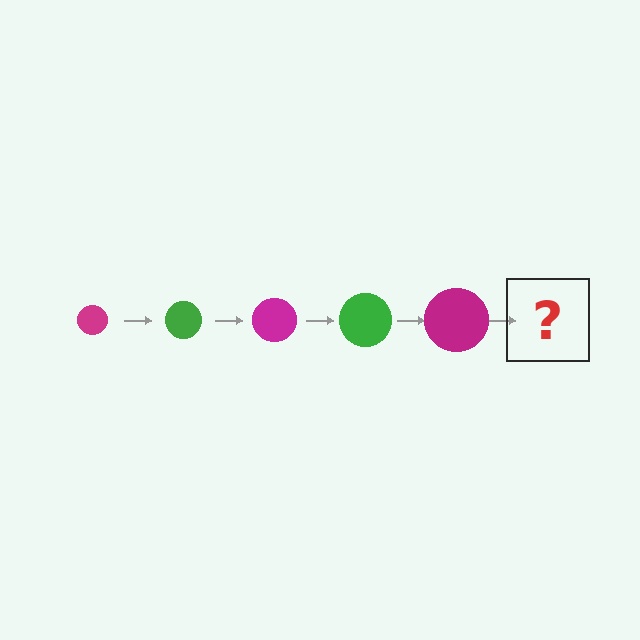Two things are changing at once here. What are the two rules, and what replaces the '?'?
The two rules are that the circle grows larger each step and the color cycles through magenta and green. The '?' should be a green circle, larger than the previous one.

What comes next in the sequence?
The next element should be a green circle, larger than the previous one.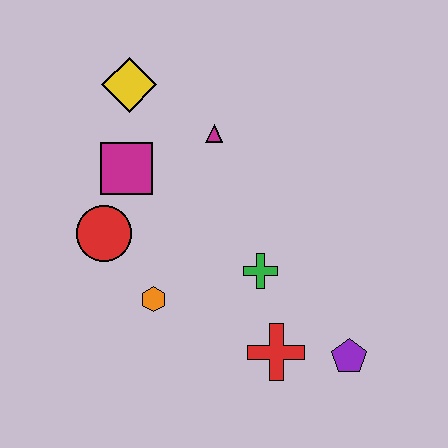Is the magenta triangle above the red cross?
Yes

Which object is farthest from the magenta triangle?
The purple pentagon is farthest from the magenta triangle.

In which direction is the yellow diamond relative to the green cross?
The yellow diamond is above the green cross.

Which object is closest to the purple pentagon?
The red cross is closest to the purple pentagon.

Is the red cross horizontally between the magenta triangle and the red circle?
No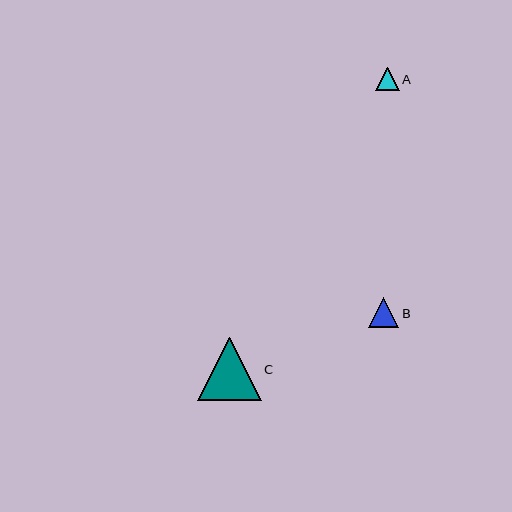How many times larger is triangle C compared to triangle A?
Triangle C is approximately 2.7 times the size of triangle A.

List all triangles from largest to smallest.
From largest to smallest: C, B, A.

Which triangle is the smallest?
Triangle A is the smallest with a size of approximately 23 pixels.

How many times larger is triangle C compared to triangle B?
Triangle C is approximately 2.1 times the size of triangle B.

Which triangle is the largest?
Triangle C is the largest with a size of approximately 63 pixels.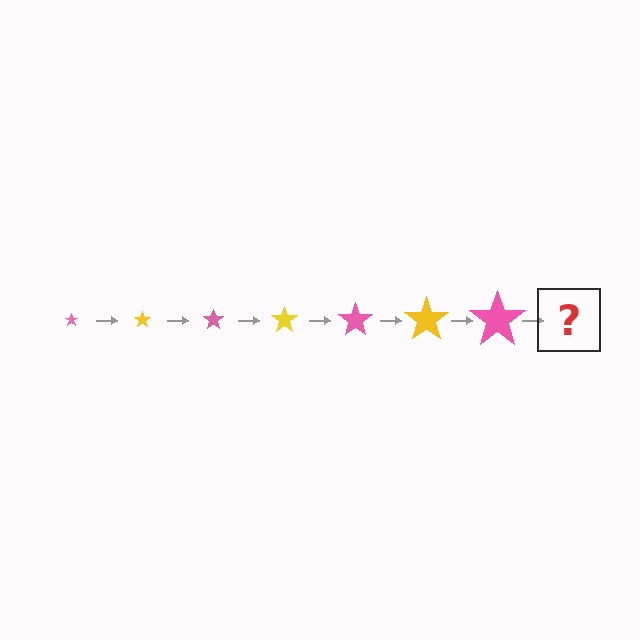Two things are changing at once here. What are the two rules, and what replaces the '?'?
The two rules are that the star grows larger each step and the color cycles through pink and yellow. The '?' should be a yellow star, larger than the previous one.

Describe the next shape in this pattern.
It should be a yellow star, larger than the previous one.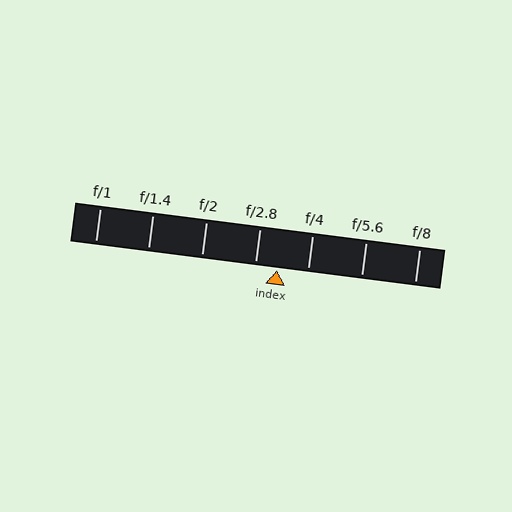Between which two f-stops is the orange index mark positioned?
The index mark is between f/2.8 and f/4.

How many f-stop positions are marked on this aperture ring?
There are 7 f-stop positions marked.